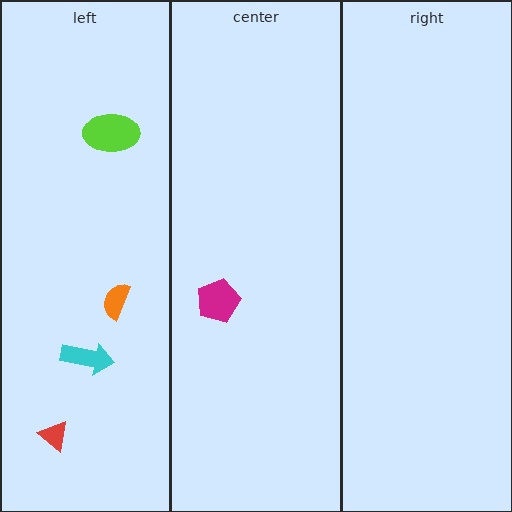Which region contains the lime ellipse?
The left region.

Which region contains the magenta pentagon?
The center region.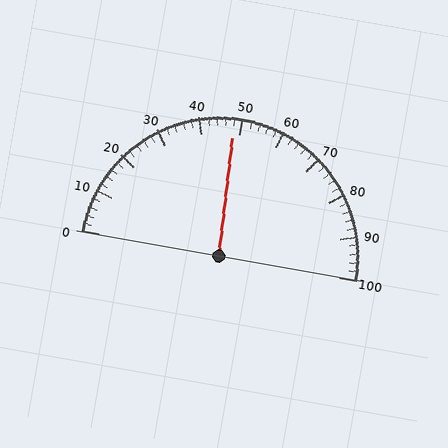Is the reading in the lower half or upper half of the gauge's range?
The reading is in the lower half of the range (0 to 100).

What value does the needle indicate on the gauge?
The needle indicates approximately 48.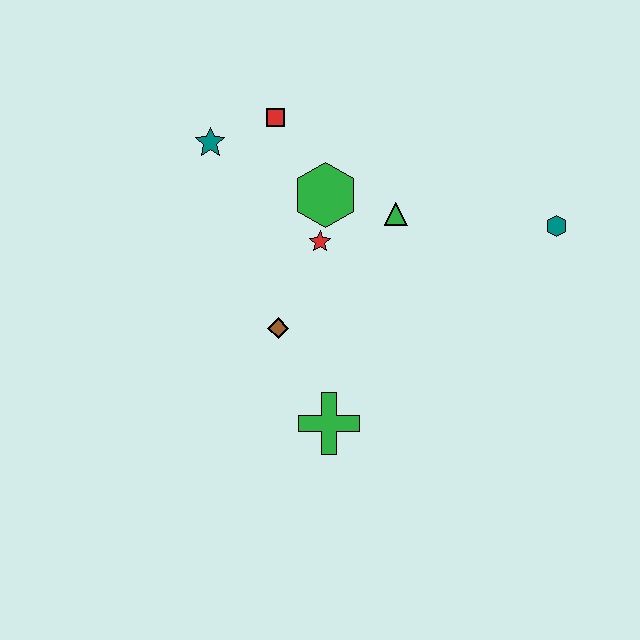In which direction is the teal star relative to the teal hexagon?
The teal star is to the left of the teal hexagon.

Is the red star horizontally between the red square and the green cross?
Yes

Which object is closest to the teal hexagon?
The green triangle is closest to the teal hexagon.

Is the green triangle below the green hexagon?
Yes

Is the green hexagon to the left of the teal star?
No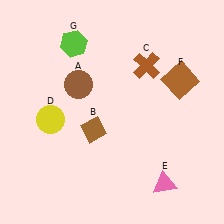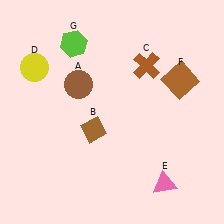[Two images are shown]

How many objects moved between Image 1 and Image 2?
1 object moved between the two images.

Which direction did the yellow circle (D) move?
The yellow circle (D) moved up.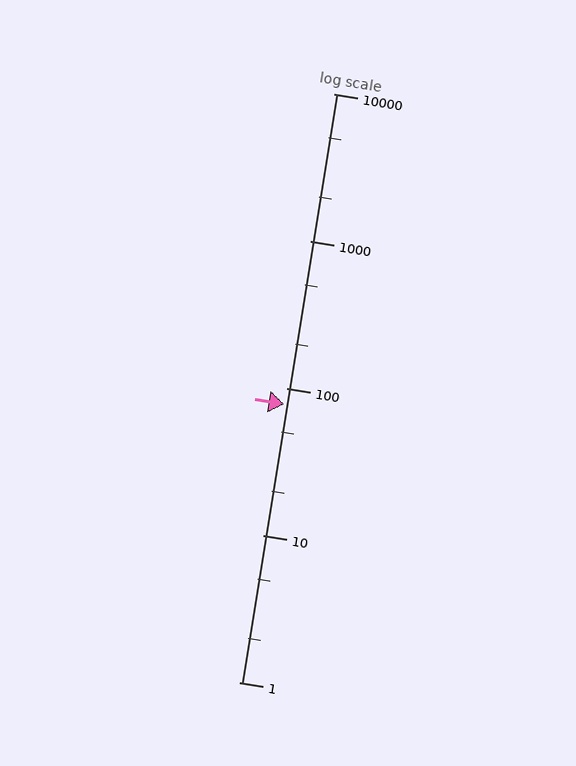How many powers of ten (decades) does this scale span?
The scale spans 4 decades, from 1 to 10000.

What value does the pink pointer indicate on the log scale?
The pointer indicates approximately 78.